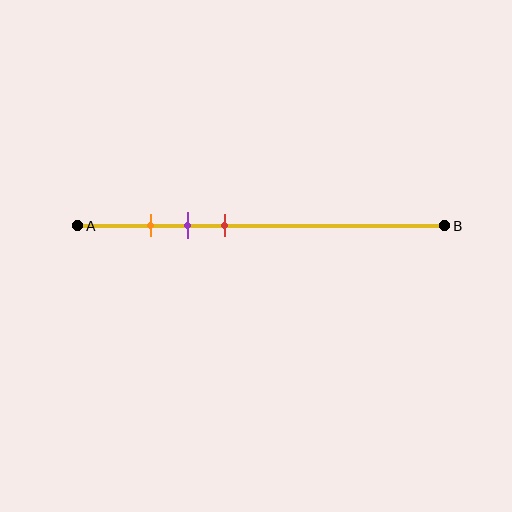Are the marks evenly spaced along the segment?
Yes, the marks are approximately evenly spaced.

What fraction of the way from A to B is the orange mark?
The orange mark is approximately 20% (0.2) of the way from A to B.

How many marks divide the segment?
There are 3 marks dividing the segment.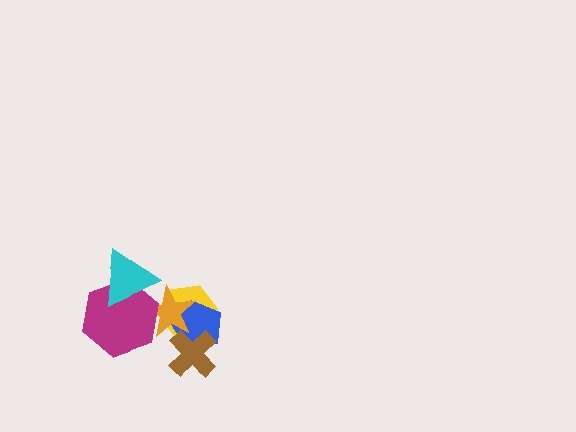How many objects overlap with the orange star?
5 objects overlap with the orange star.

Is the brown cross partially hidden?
Yes, it is partially covered by another shape.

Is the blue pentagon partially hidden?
Yes, it is partially covered by another shape.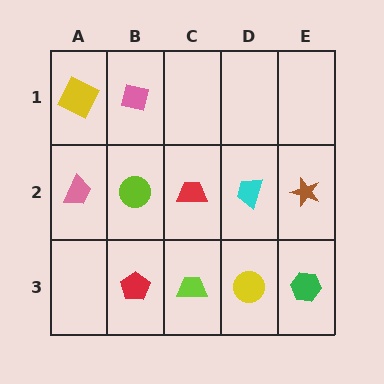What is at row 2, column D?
A cyan trapezoid.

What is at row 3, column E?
A green hexagon.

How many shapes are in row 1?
2 shapes.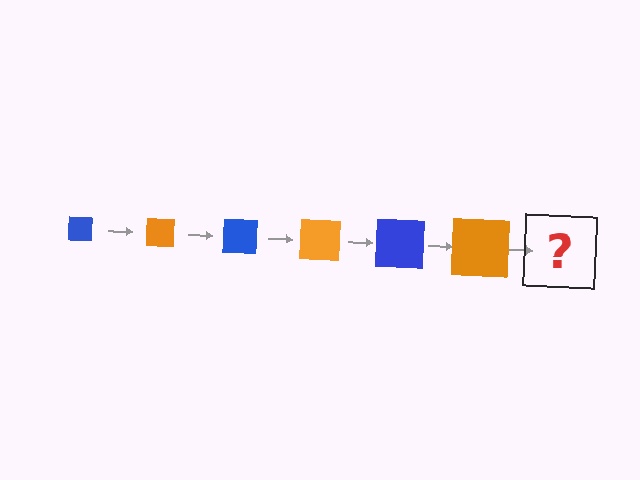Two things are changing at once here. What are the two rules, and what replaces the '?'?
The two rules are that the square grows larger each step and the color cycles through blue and orange. The '?' should be a blue square, larger than the previous one.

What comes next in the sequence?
The next element should be a blue square, larger than the previous one.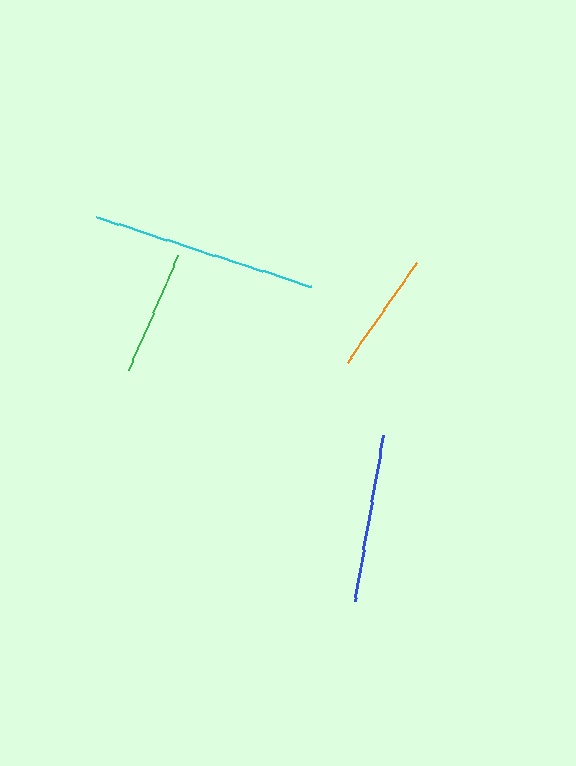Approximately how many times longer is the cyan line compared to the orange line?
The cyan line is approximately 1.9 times the length of the orange line.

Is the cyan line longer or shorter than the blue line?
The cyan line is longer than the blue line.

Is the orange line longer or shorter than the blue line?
The blue line is longer than the orange line.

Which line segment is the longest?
The cyan line is the longest at approximately 226 pixels.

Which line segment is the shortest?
The orange line is the shortest at approximately 121 pixels.